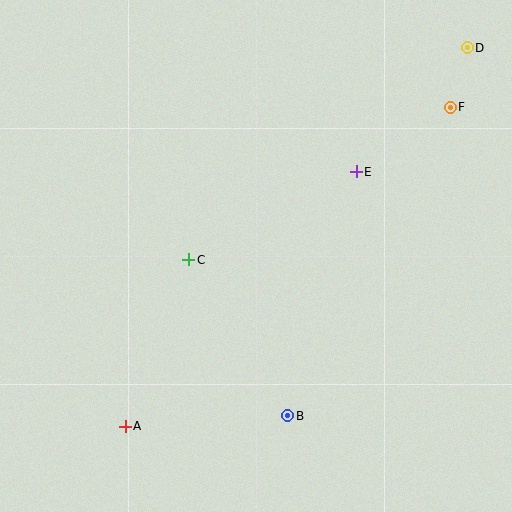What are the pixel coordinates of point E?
Point E is at (356, 172).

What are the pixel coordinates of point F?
Point F is at (450, 107).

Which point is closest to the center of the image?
Point C at (189, 260) is closest to the center.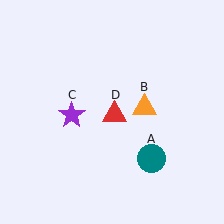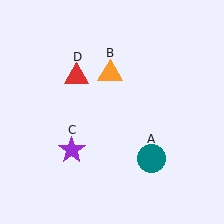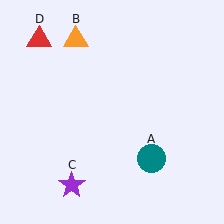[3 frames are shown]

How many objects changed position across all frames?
3 objects changed position: orange triangle (object B), purple star (object C), red triangle (object D).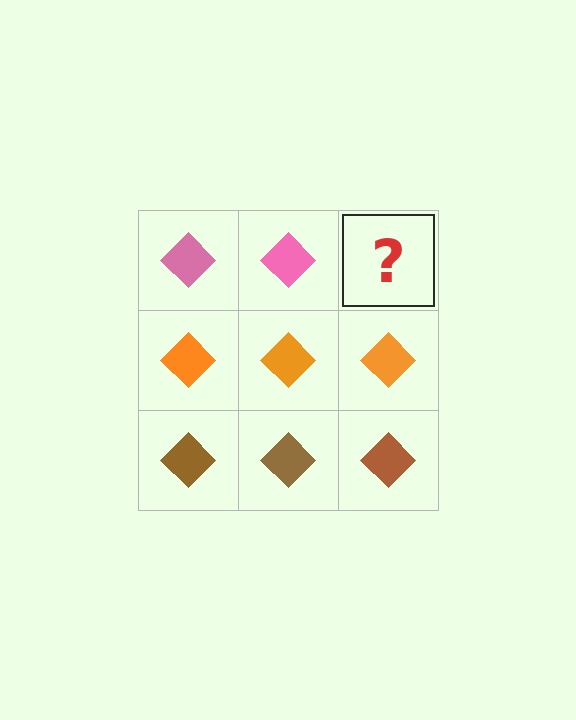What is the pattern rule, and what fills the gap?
The rule is that each row has a consistent color. The gap should be filled with a pink diamond.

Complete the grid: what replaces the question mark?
The question mark should be replaced with a pink diamond.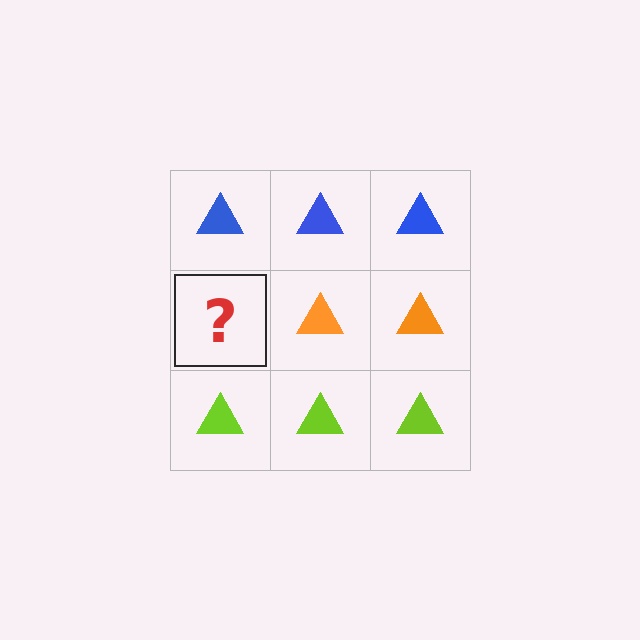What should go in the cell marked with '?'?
The missing cell should contain an orange triangle.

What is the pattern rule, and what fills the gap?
The rule is that each row has a consistent color. The gap should be filled with an orange triangle.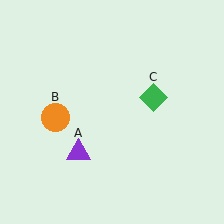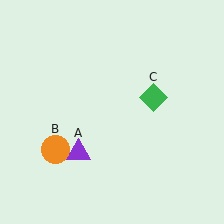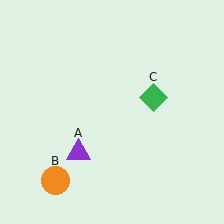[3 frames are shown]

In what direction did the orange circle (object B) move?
The orange circle (object B) moved down.